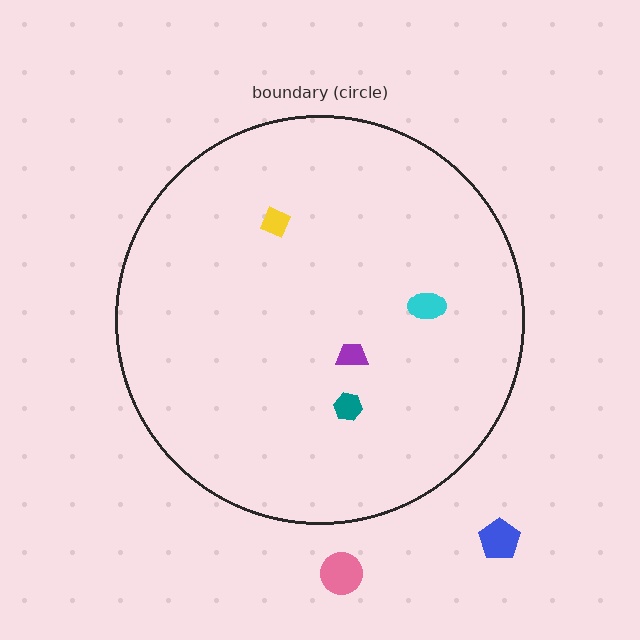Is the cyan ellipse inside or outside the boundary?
Inside.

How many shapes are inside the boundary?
4 inside, 2 outside.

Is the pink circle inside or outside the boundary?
Outside.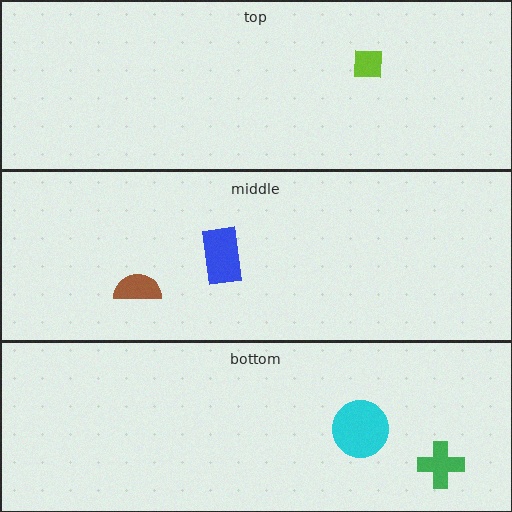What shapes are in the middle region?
The brown semicircle, the blue rectangle.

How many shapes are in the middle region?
2.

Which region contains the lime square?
The top region.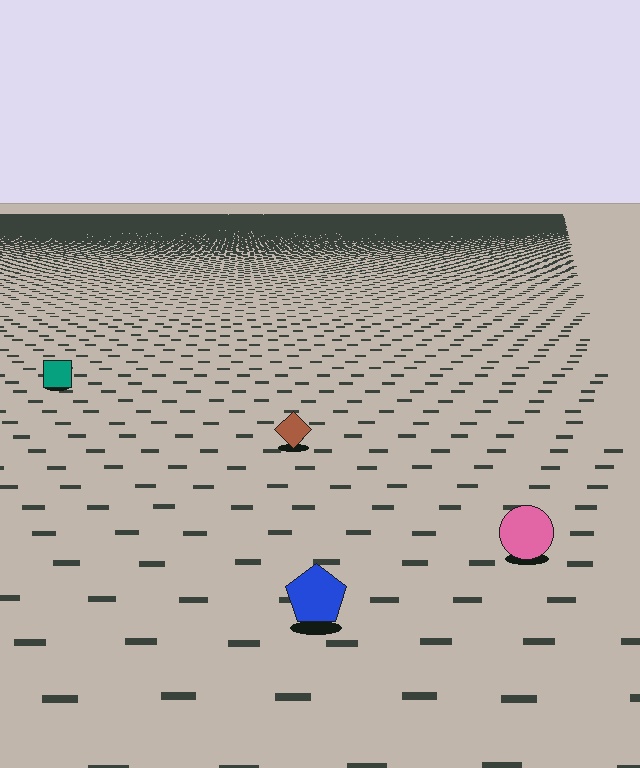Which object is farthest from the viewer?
The teal square is farthest from the viewer. It appears smaller and the ground texture around it is denser.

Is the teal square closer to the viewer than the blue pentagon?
No. The blue pentagon is closer — you can tell from the texture gradient: the ground texture is coarser near it.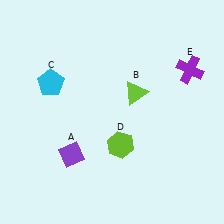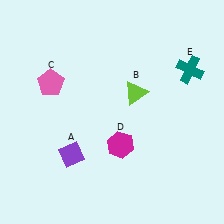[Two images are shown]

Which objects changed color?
C changed from cyan to pink. D changed from lime to magenta. E changed from purple to teal.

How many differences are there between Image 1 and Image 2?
There are 3 differences between the two images.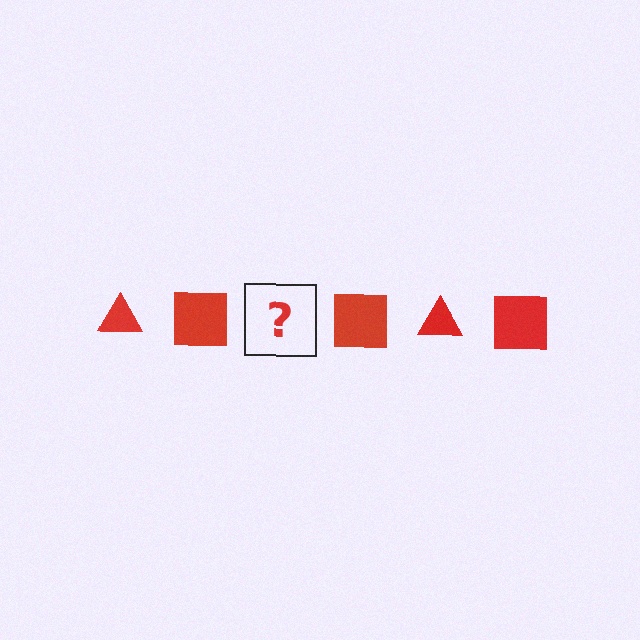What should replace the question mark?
The question mark should be replaced with a red triangle.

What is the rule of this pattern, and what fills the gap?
The rule is that the pattern cycles through triangle, square shapes in red. The gap should be filled with a red triangle.